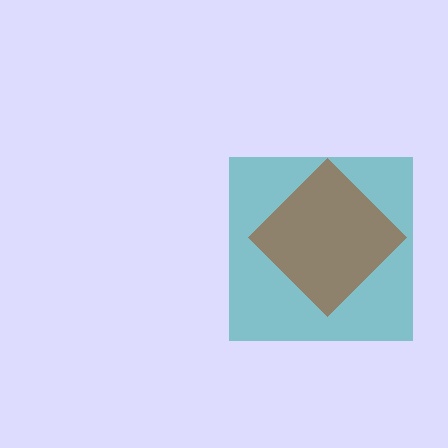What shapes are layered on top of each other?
The layered shapes are: a teal square, a brown diamond.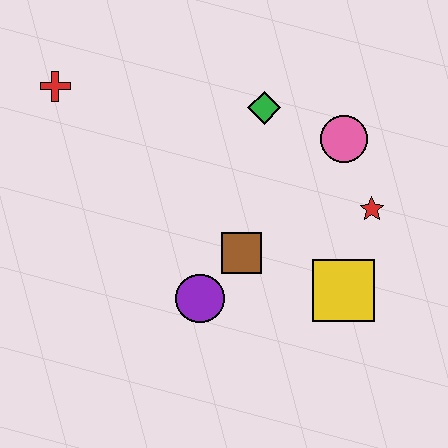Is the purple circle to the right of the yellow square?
No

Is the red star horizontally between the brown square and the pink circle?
No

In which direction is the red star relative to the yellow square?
The red star is above the yellow square.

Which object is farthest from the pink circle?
The red cross is farthest from the pink circle.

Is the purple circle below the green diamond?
Yes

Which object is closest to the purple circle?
The brown square is closest to the purple circle.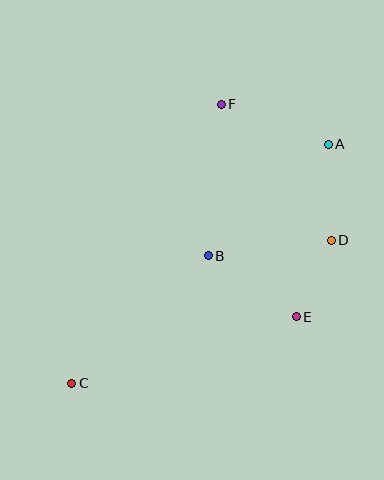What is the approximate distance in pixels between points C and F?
The distance between C and F is approximately 316 pixels.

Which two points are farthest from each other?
Points A and C are farthest from each other.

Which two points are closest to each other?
Points D and E are closest to each other.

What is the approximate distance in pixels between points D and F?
The distance between D and F is approximately 175 pixels.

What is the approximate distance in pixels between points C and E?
The distance between C and E is approximately 234 pixels.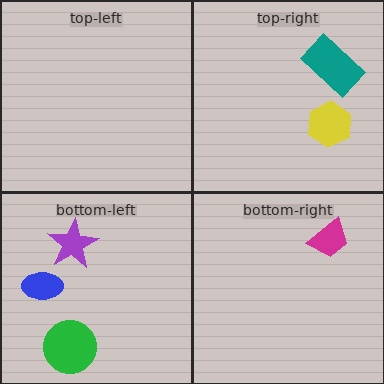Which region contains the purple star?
The bottom-left region.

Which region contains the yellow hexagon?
The top-right region.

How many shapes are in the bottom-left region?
3.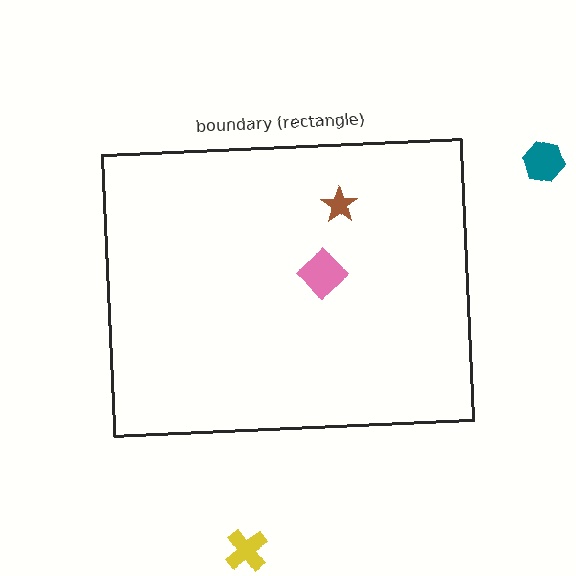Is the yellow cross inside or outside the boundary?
Outside.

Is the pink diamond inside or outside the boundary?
Inside.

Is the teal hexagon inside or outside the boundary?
Outside.